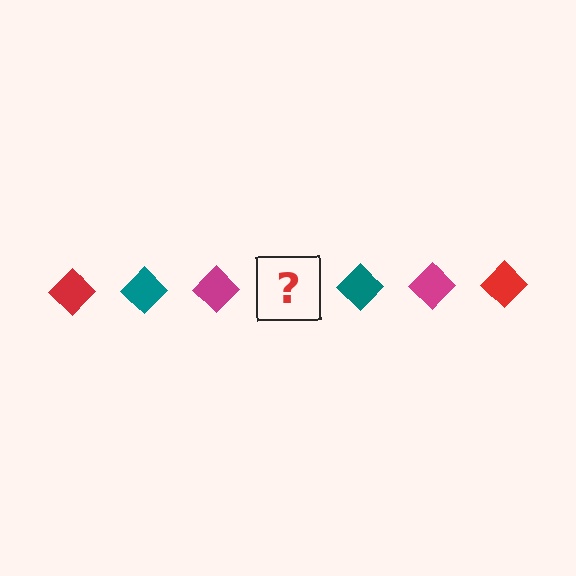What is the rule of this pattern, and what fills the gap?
The rule is that the pattern cycles through red, teal, magenta diamonds. The gap should be filled with a red diamond.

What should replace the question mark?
The question mark should be replaced with a red diamond.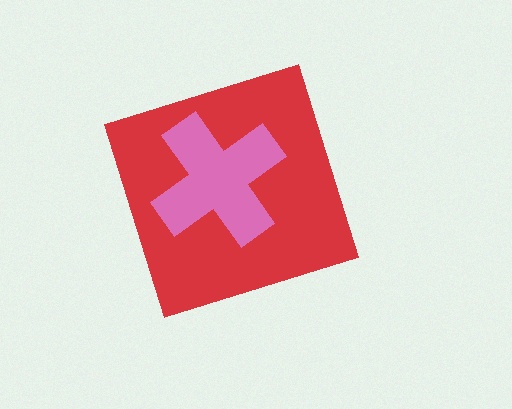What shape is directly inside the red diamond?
The pink cross.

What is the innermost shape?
The pink cross.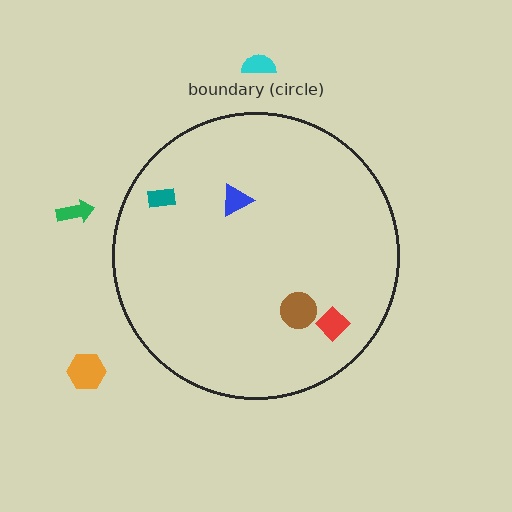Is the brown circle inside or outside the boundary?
Inside.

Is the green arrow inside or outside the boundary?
Outside.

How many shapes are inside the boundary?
4 inside, 3 outside.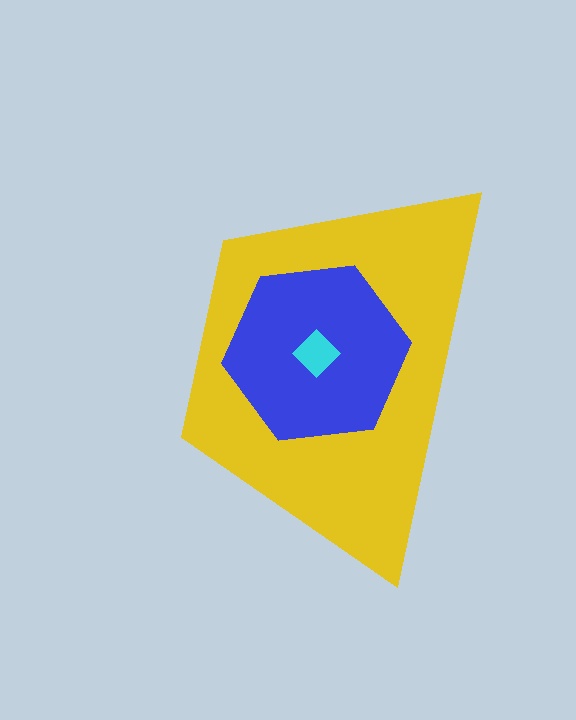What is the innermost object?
The cyan diamond.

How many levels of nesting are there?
3.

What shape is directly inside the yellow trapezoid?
The blue hexagon.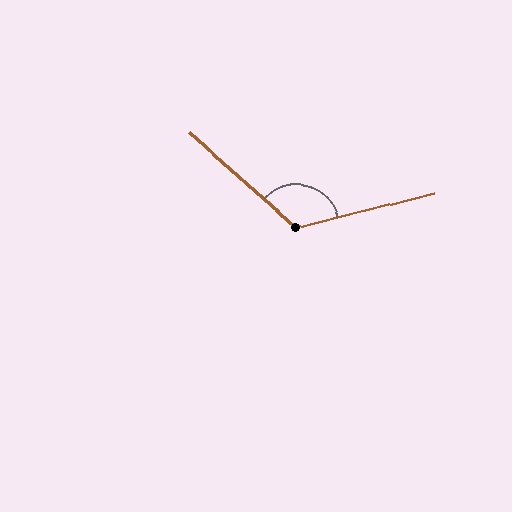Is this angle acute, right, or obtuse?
It is obtuse.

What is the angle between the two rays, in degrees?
Approximately 124 degrees.